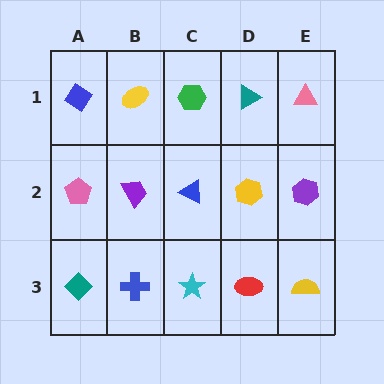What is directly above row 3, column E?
A purple hexagon.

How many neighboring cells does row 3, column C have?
3.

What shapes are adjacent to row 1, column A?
A pink pentagon (row 2, column A), a yellow ellipse (row 1, column B).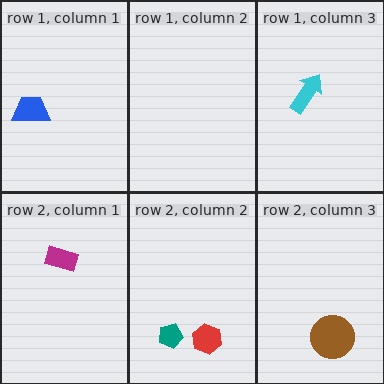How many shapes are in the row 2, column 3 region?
1.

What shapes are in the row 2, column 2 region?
The teal pentagon, the red hexagon.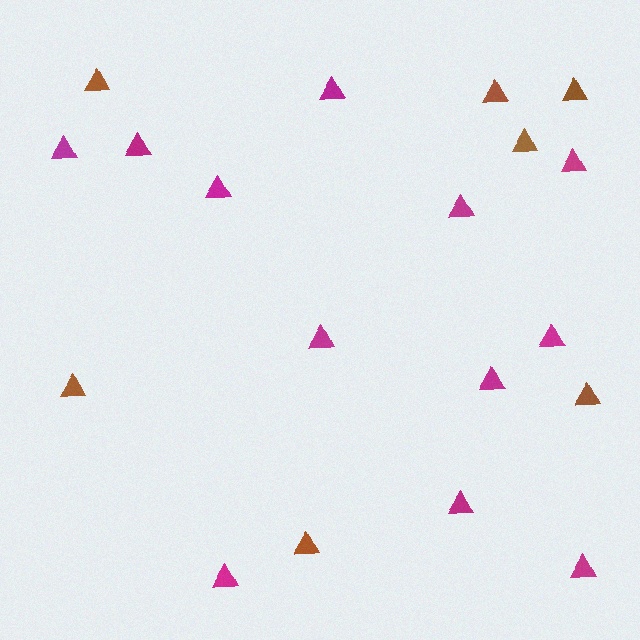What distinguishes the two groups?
There are 2 groups: one group of magenta triangles (12) and one group of brown triangles (7).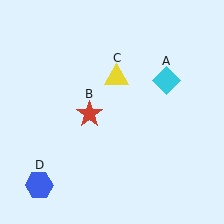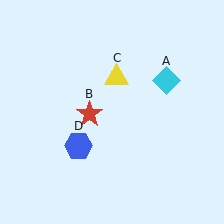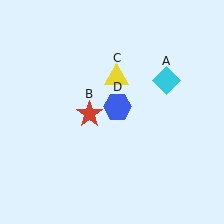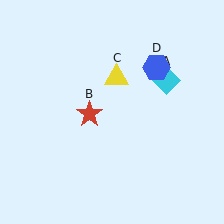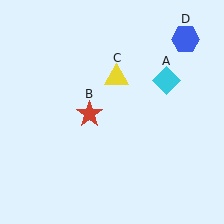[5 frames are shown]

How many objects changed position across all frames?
1 object changed position: blue hexagon (object D).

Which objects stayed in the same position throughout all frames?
Cyan diamond (object A) and red star (object B) and yellow triangle (object C) remained stationary.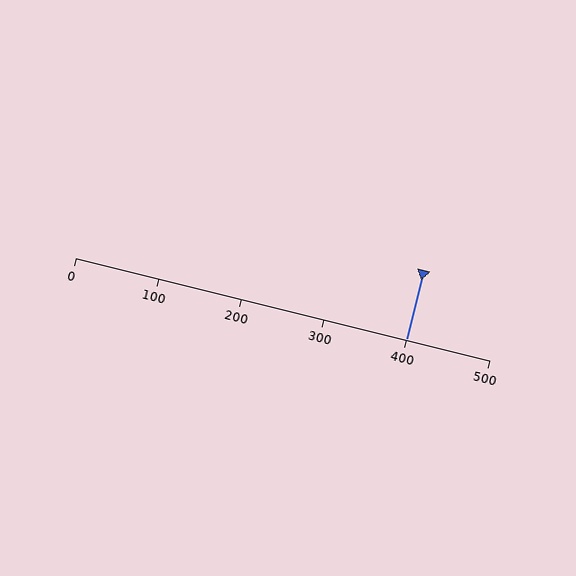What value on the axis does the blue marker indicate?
The marker indicates approximately 400.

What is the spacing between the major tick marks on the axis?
The major ticks are spaced 100 apart.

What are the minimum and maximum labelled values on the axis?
The axis runs from 0 to 500.